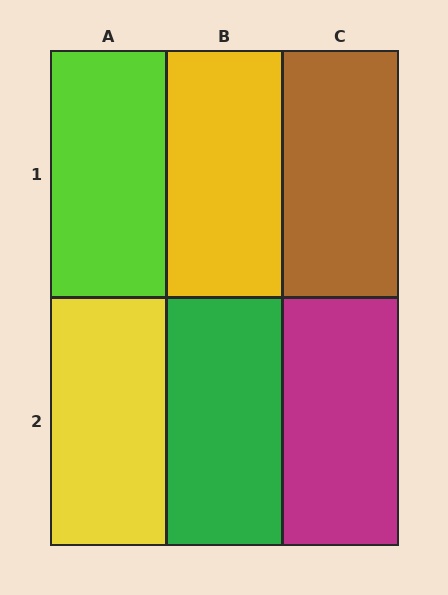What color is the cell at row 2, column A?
Yellow.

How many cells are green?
1 cell is green.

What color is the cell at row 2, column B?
Green.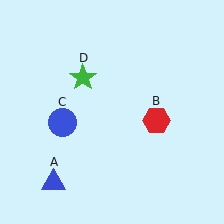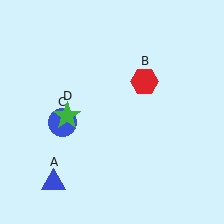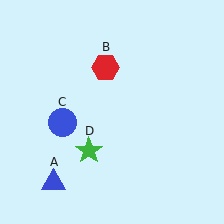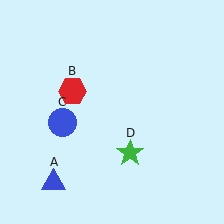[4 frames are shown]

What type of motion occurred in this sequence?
The red hexagon (object B), green star (object D) rotated counterclockwise around the center of the scene.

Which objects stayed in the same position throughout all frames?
Blue triangle (object A) and blue circle (object C) remained stationary.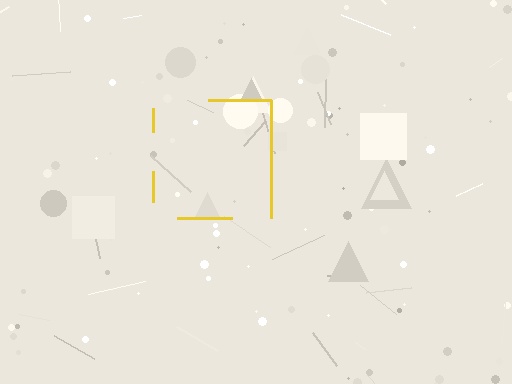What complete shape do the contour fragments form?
The contour fragments form a square.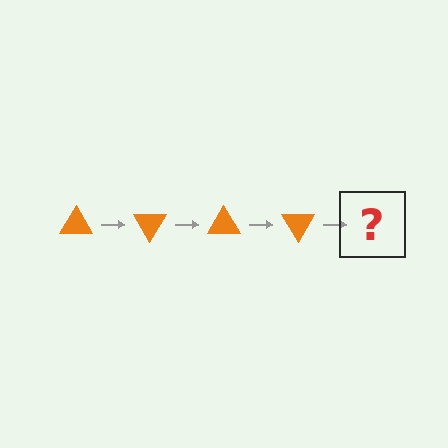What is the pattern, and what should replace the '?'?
The pattern is that the triangle rotates 60 degrees each step. The '?' should be an orange triangle rotated 240 degrees.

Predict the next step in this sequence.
The next step is an orange triangle rotated 240 degrees.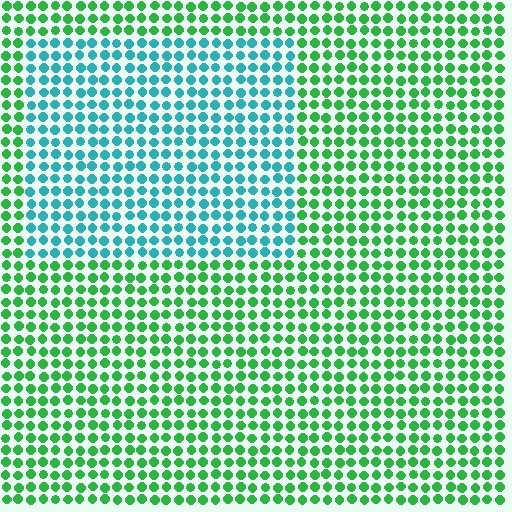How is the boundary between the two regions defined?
The boundary is defined purely by a slight shift in hue (about 53 degrees). Spacing, size, and orientation are identical on both sides.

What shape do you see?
I see a rectangle.